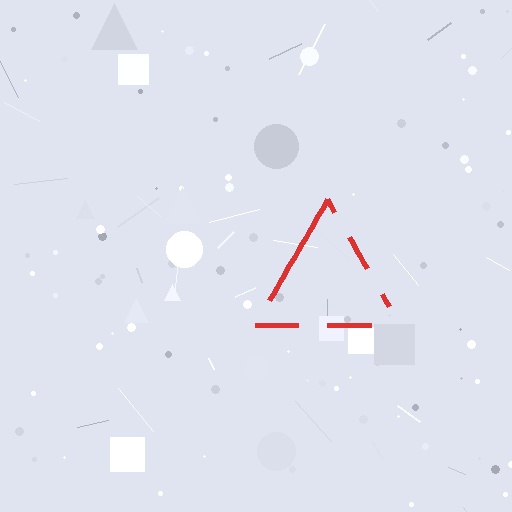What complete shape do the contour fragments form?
The contour fragments form a triangle.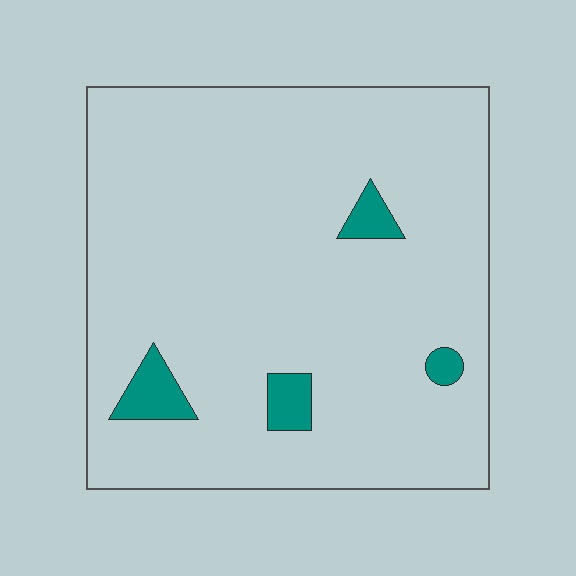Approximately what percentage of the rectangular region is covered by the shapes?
Approximately 5%.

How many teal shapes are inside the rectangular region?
4.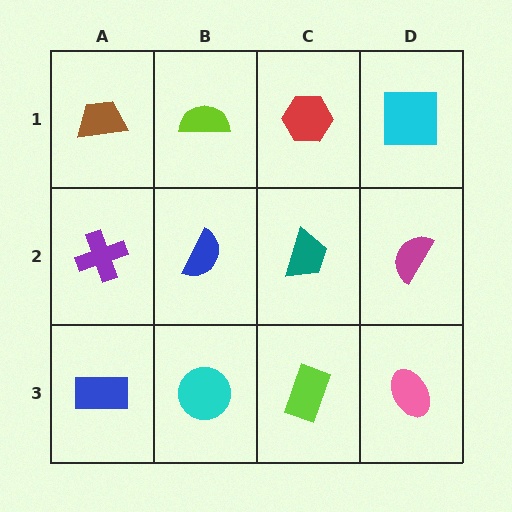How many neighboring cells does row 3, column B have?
3.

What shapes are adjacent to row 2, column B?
A lime semicircle (row 1, column B), a cyan circle (row 3, column B), a purple cross (row 2, column A), a teal trapezoid (row 2, column C).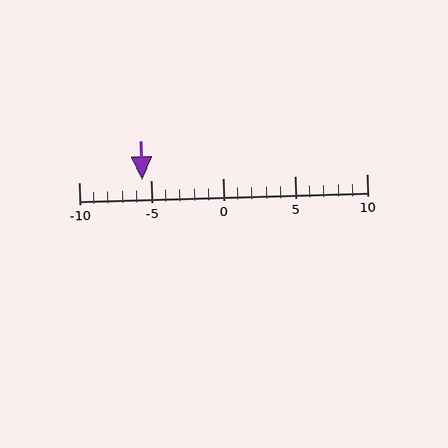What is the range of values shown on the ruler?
The ruler shows values from -10 to 10.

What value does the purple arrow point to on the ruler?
The purple arrow points to approximately -6.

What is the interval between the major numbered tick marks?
The major tick marks are spaced 5 units apart.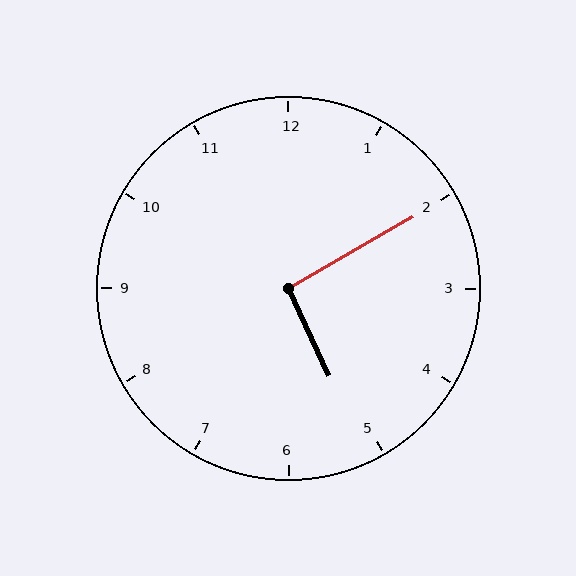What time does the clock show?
5:10.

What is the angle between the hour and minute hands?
Approximately 95 degrees.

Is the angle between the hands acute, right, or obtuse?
It is right.